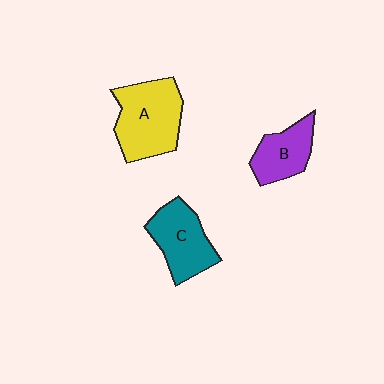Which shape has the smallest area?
Shape B (purple).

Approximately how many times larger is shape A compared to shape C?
Approximately 1.3 times.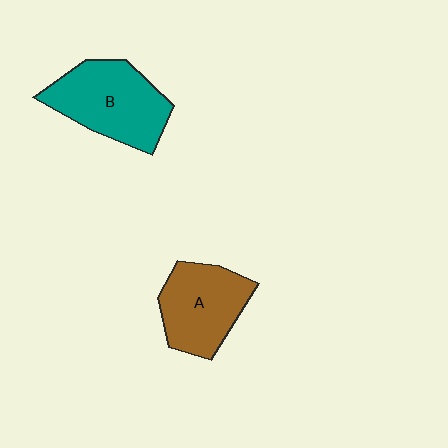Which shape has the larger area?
Shape B (teal).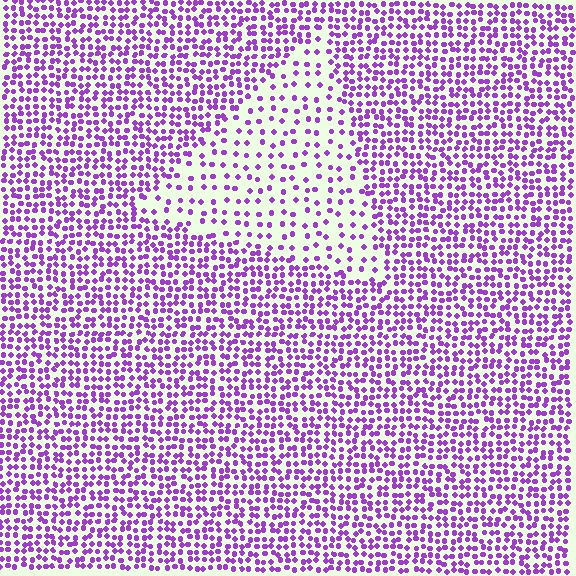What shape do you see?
I see a triangle.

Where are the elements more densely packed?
The elements are more densely packed outside the triangle boundary.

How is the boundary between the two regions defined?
The boundary is defined by a change in element density (approximately 2.3x ratio). All elements are the same color, size, and shape.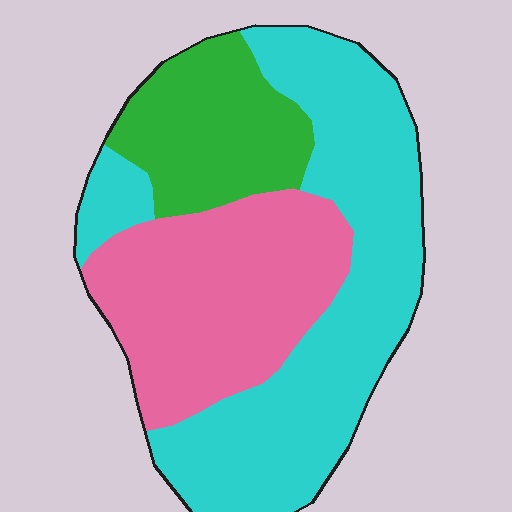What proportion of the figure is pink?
Pink covers around 30% of the figure.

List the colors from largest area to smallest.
From largest to smallest: cyan, pink, green.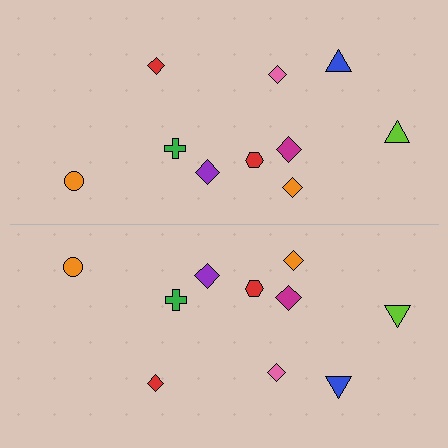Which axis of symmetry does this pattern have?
The pattern has a horizontal axis of symmetry running through the center of the image.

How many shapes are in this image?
There are 20 shapes in this image.